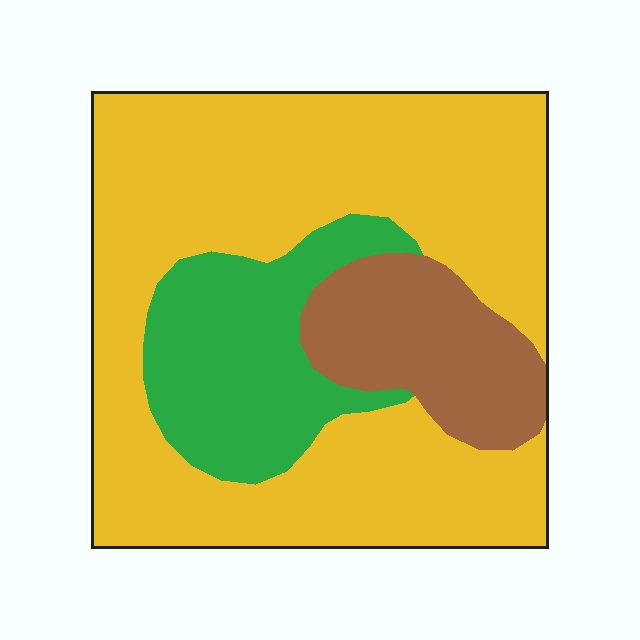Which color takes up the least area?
Brown, at roughly 15%.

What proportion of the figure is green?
Green covers around 20% of the figure.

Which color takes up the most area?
Yellow, at roughly 65%.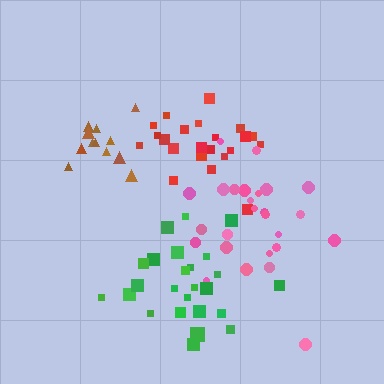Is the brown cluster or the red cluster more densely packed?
Brown.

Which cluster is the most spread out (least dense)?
Green.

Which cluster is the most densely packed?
Brown.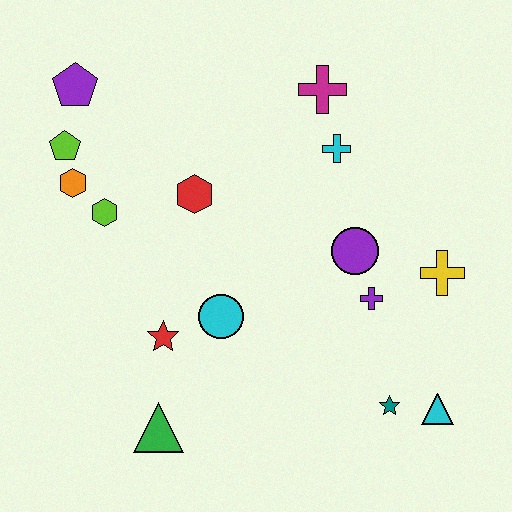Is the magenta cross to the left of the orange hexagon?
No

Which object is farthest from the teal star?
The purple pentagon is farthest from the teal star.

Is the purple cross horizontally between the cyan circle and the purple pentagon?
No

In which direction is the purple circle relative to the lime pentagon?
The purple circle is to the right of the lime pentagon.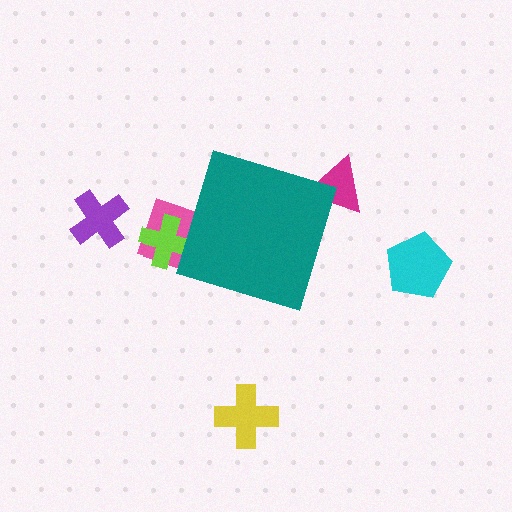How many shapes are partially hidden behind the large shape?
3 shapes are partially hidden.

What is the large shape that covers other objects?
A teal diamond.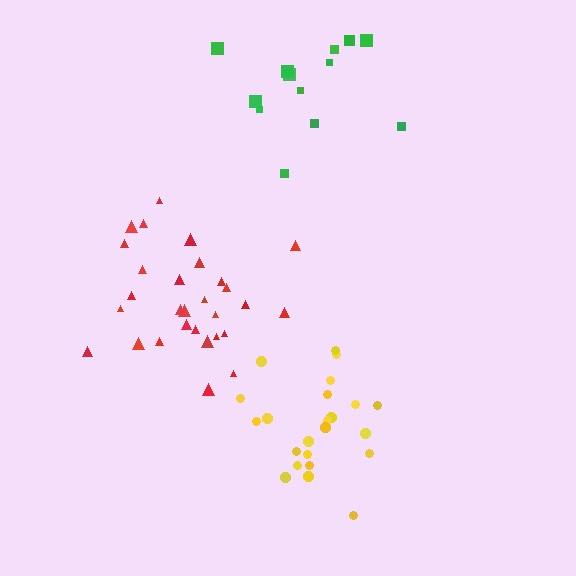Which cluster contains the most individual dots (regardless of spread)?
Red (29).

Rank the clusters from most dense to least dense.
yellow, red, green.